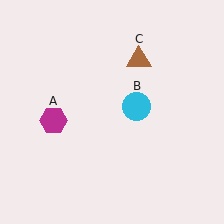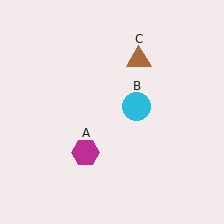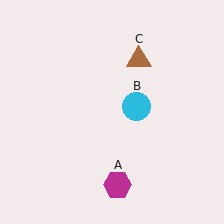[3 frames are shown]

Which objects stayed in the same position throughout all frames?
Cyan circle (object B) and brown triangle (object C) remained stationary.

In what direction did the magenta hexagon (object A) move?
The magenta hexagon (object A) moved down and to the right.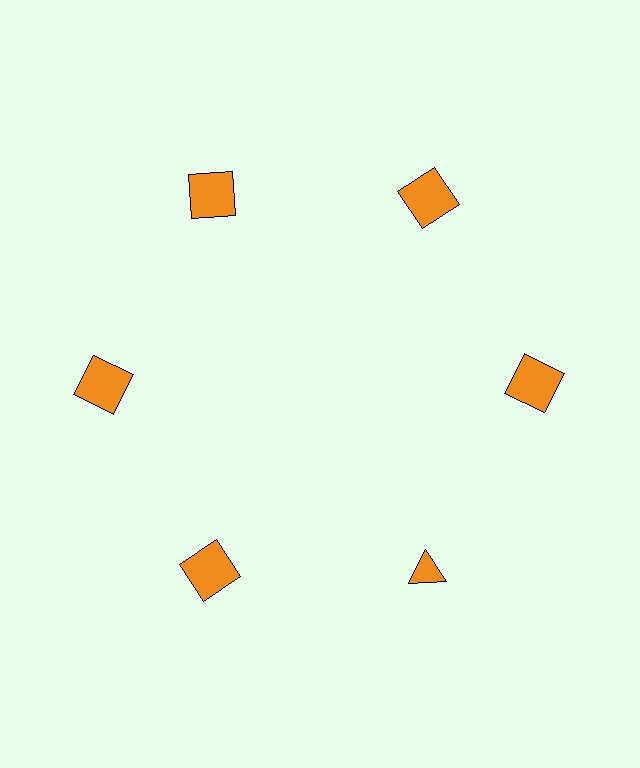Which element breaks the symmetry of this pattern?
The orange triangle at roughly the 5 o'clock position breaks the symmetry. All other shapes are orange squares.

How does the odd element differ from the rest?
It has a different shape: triangle instead of square.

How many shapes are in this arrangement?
There are 6 shapes arranged in a ring pattern.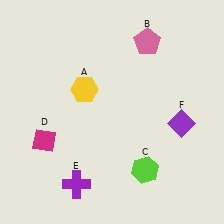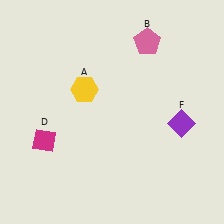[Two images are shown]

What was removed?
The lime hexagon (C), the purple cross (E) were removed in Image 2.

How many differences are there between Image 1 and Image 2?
There are 2 differences between the two images.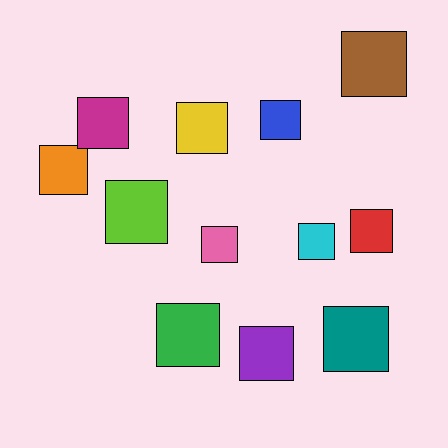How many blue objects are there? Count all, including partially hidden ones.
There is 1 blue object.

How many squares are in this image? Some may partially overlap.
There are 12 squares.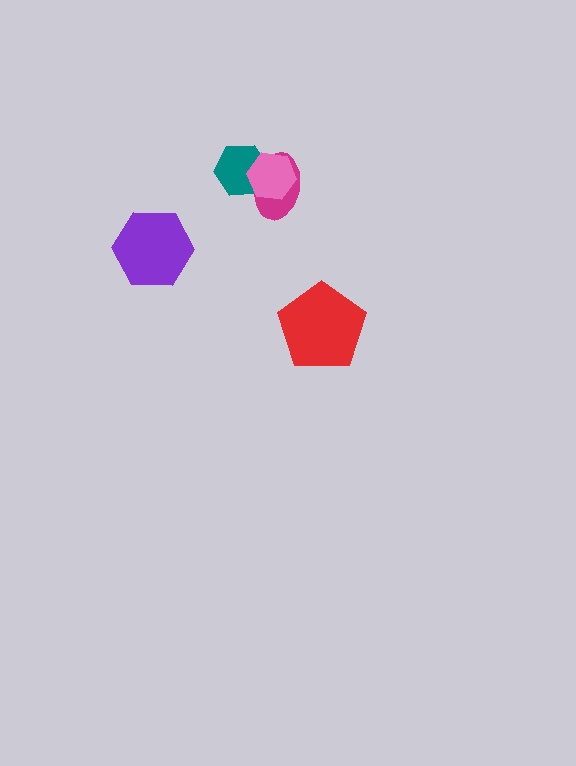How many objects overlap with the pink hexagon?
2 objects overlap with the pink hexagon.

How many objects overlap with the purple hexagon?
0 objects overlap with the purple hexagon.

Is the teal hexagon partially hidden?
Yes, it is partially covered by another shape.